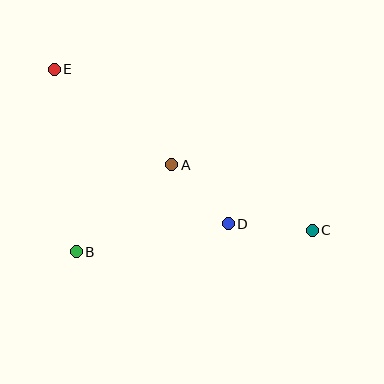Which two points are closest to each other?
Points A and D are closest to each other.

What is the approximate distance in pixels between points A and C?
The distance between A and C is approximately 155 pixels.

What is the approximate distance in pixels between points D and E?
The distance between D and E is approximately 233 pixels.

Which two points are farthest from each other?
Points C and E are farthest from each other.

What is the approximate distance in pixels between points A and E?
The distance between A and E is approximately 151 pixels.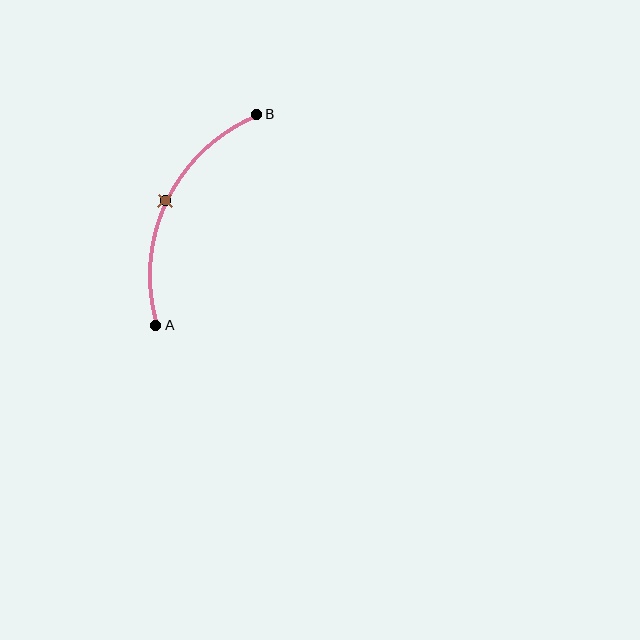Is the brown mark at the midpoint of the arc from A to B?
Yes. The brown mark lies on the arc at equal arc-length from both A and B — it is the arc midpoint.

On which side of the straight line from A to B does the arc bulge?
The arc bulges to the left of the straight line connecting A and B.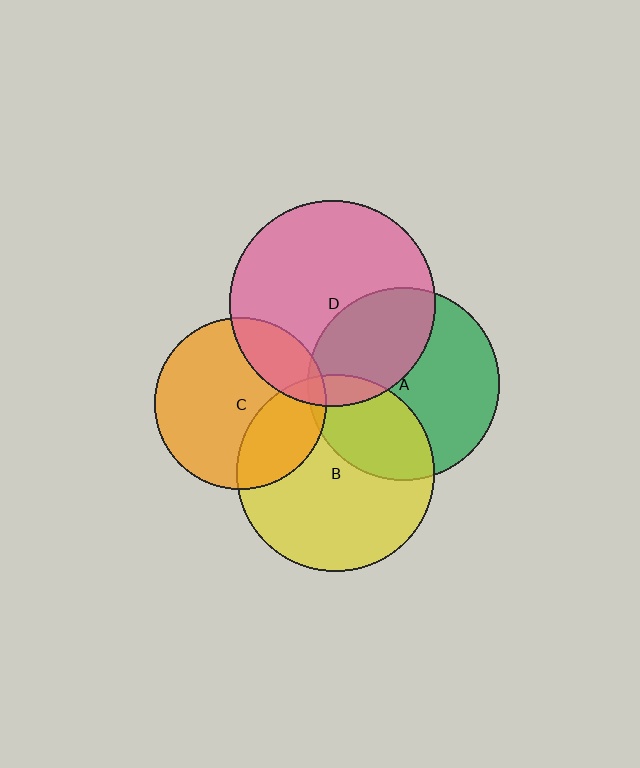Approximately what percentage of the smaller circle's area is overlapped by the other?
Approximately 30%.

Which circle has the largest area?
Circle D (pink).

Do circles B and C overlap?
Yes.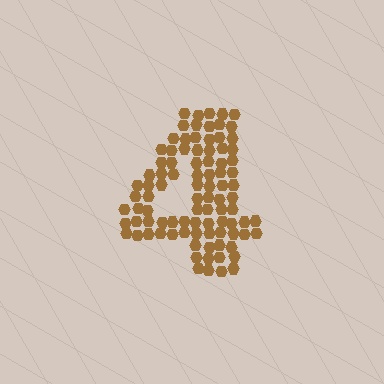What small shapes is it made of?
It is made of small hexagons.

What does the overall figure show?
The overall figure shows the digit 4.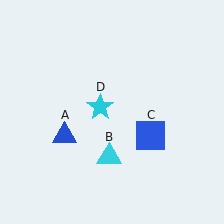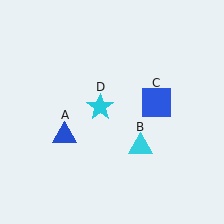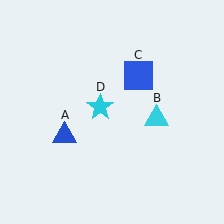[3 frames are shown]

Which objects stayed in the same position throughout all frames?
Blue triangle (object A) and cyan star (object D) remained stationary.